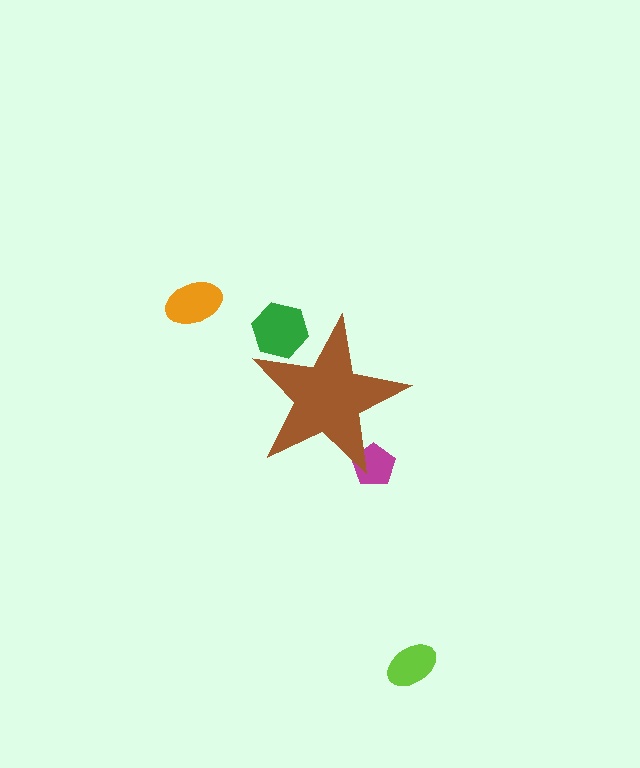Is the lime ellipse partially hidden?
No, the lime ellipse is fully visible.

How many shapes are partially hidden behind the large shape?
2 shapes are partially hidden.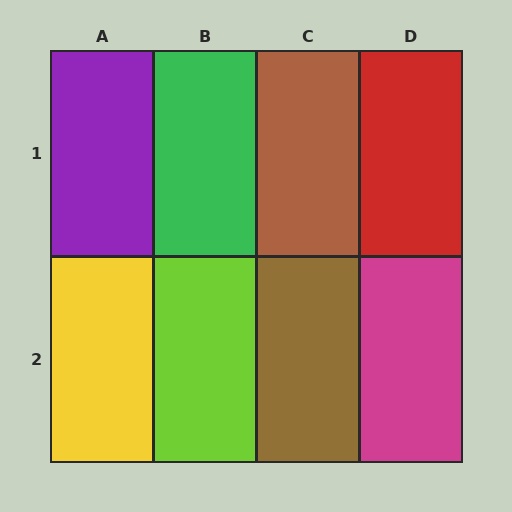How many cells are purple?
1 cell is purple.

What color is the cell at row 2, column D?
Magenta.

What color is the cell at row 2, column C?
Brown.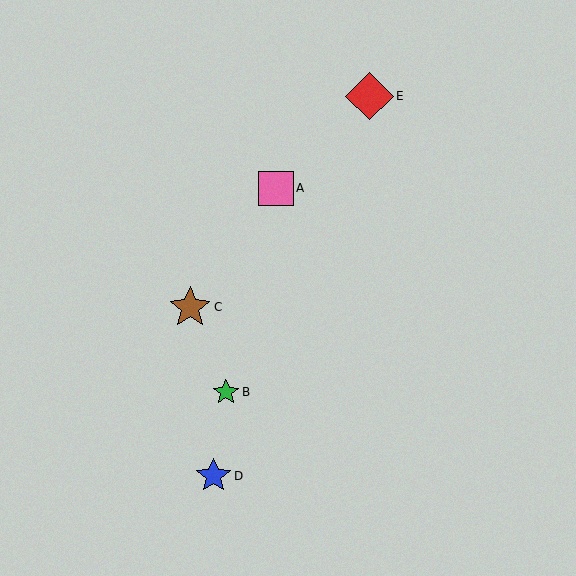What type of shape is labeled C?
Shape C is a brown star.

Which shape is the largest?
The red diamond (labeled E) is the largest.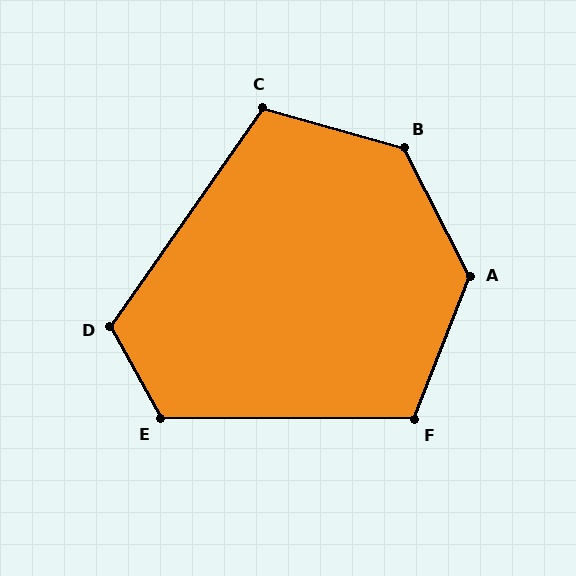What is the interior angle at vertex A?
Approximately 132 degrees (obtuse).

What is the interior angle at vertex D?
Approximately 116 degrees (obtuse).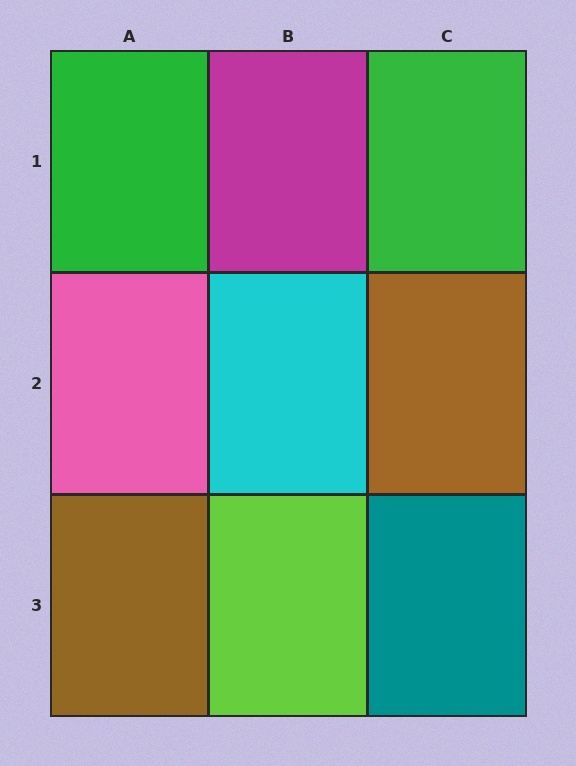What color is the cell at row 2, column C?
Brown.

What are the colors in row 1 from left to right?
Green, magenta, green.